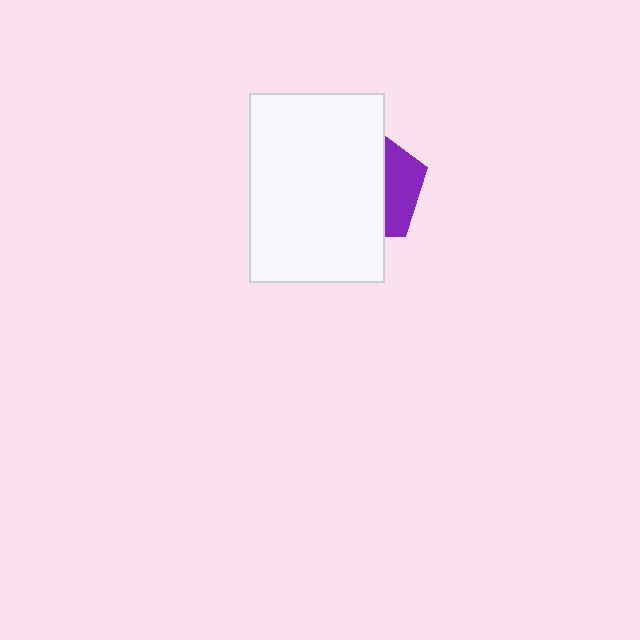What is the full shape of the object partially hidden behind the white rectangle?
The partially hidden object is a purple pentagon.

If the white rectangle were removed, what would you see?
You would see the complete purple pentagon.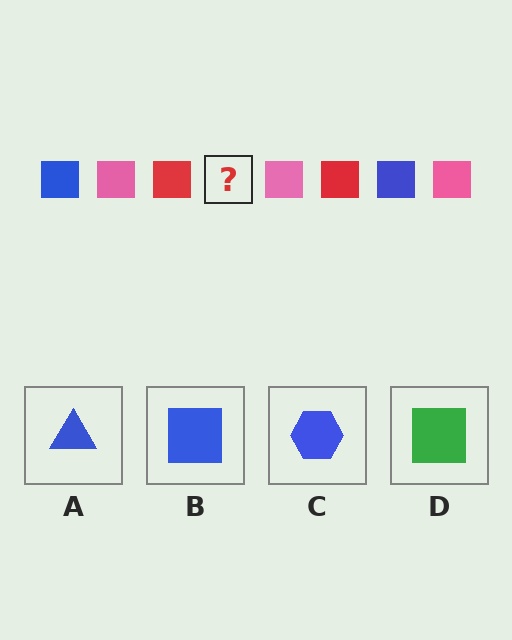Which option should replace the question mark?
Option B.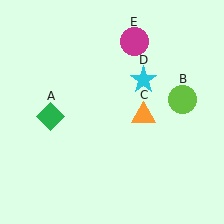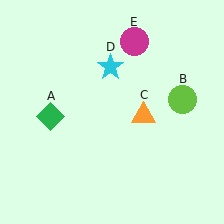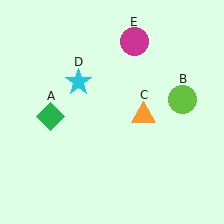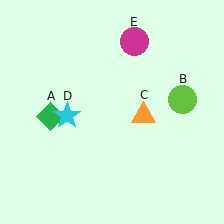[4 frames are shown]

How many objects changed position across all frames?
1 object changed position: cyan star (object D).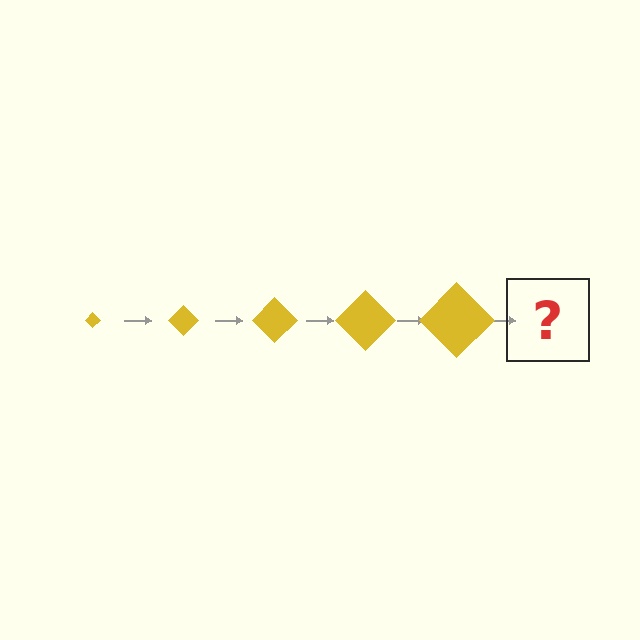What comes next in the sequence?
The next element should be a yellow diamond, larger than the previous one.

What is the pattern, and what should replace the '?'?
The pattern is that the diamond gets progressively larger each step. The '?' should be a yellow diamond, larger than the previous one.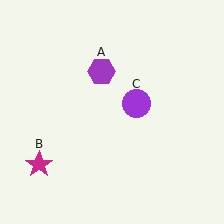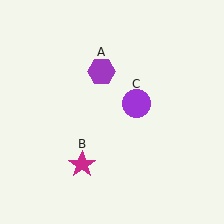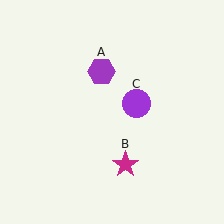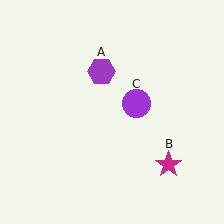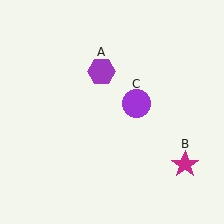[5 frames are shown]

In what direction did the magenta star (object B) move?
The magenta star (object B) moved right.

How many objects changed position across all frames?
1 object changed position: magenta star (object B).